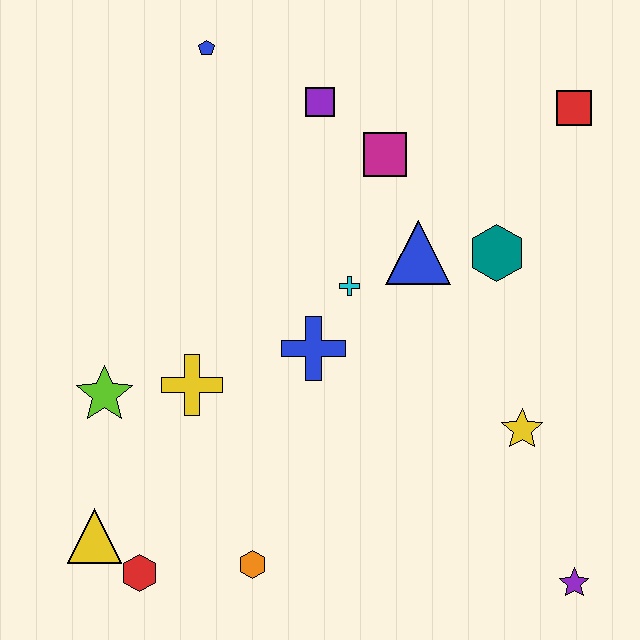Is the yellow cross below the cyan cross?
Yes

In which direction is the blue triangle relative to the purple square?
The blue triangle is below the purple square.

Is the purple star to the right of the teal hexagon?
Yes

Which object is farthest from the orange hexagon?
The red square is farthest from the orange hexagon.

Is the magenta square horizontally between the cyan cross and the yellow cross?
No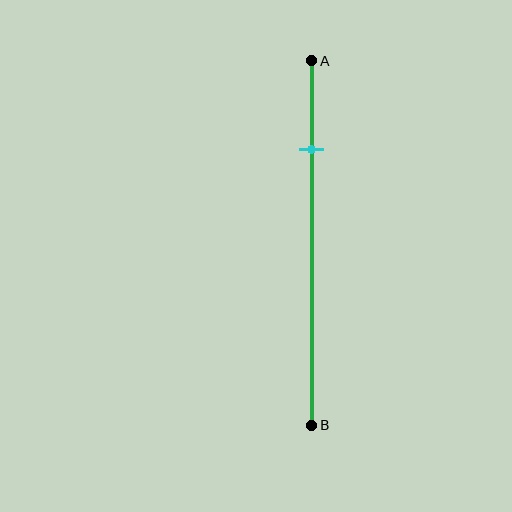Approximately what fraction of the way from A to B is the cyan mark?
The cyan mark is approximately 25% of the way from A to B.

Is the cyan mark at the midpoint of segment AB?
No, the mark is at about 25% from A, not at the 50% midpoint.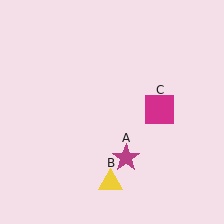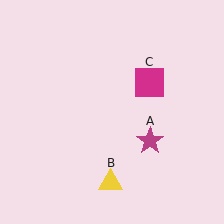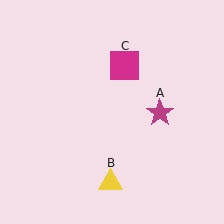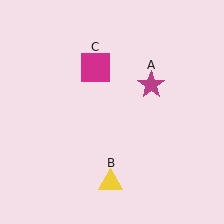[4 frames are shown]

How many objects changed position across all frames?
2 objects changed position: magenta star (object A), magenta square (object C).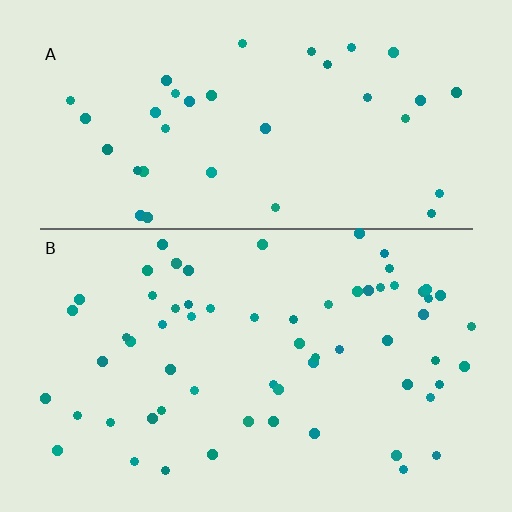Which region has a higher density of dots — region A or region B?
B (the bottom).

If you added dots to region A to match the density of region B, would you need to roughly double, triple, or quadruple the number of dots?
Approximately double.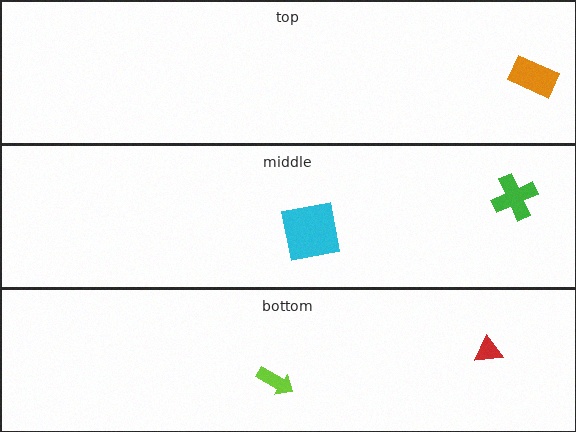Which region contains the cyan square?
The middle region.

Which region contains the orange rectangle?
The top region.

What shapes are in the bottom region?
The lime arrow, the red triangle.